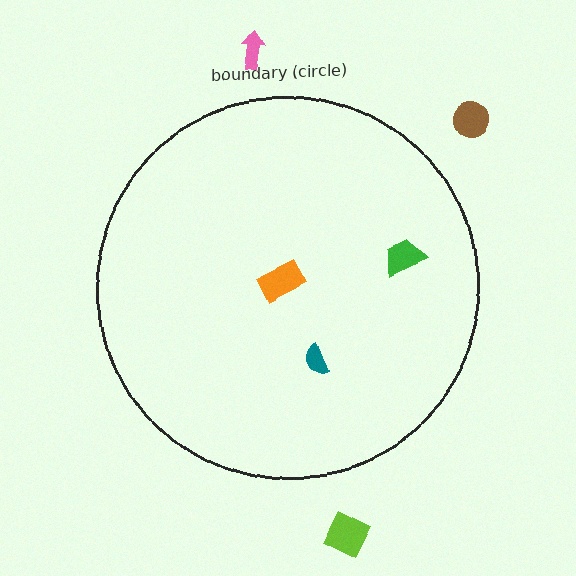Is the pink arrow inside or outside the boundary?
Outside.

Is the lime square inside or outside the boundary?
Outside.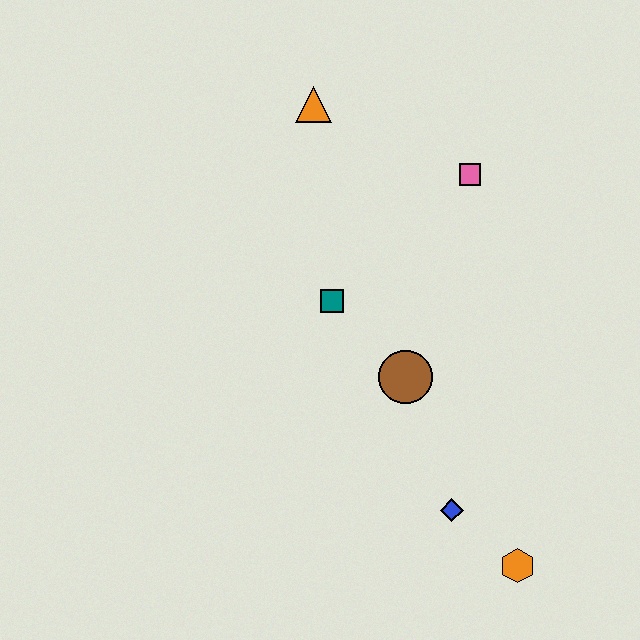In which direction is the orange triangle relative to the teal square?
The orange triangle is above the teal square.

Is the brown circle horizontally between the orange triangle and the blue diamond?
Yes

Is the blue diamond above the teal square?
No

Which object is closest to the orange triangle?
The pink square is closest to the orange triangle.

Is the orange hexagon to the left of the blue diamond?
No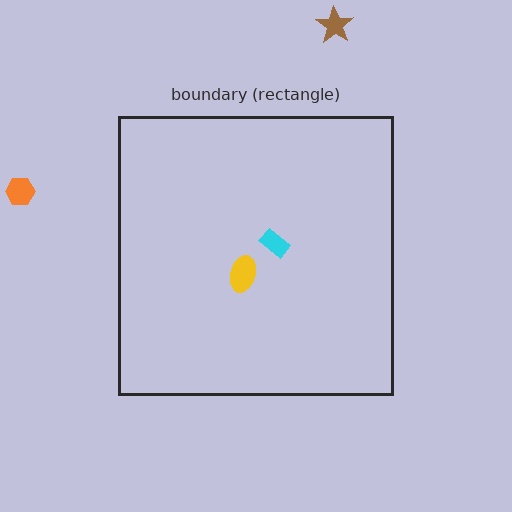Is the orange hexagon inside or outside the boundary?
Outside.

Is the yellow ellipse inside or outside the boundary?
Inside.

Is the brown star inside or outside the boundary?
Outside.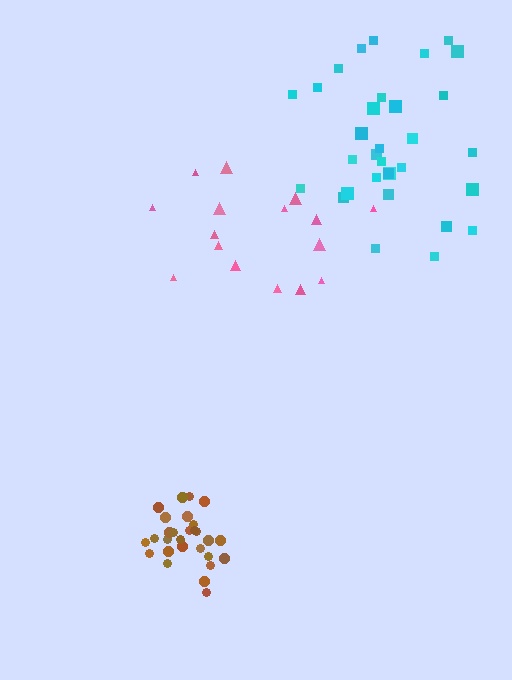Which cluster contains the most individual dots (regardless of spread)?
Cyan (33).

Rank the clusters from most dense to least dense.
brown, cyan, pink.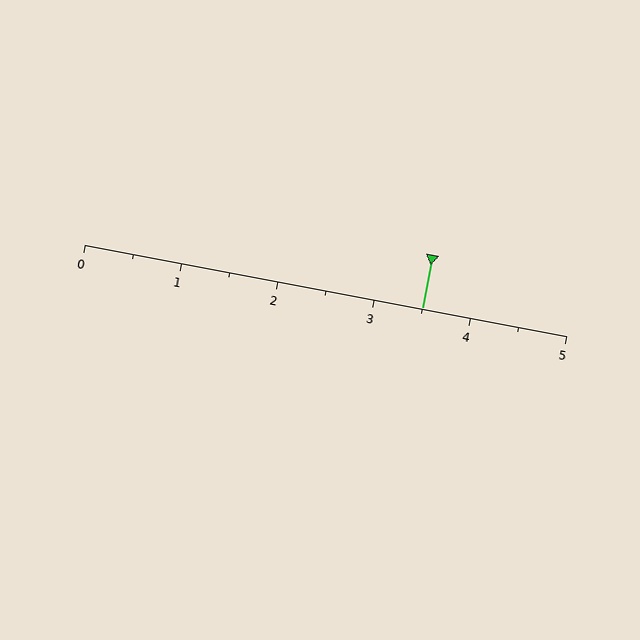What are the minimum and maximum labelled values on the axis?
The axis runs from 0 to 5.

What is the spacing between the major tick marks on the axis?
The major ticks are spaced 1 apart.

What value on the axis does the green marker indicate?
The marker indicates approximately 3.5.